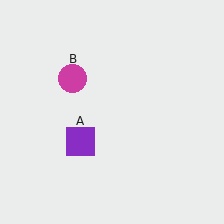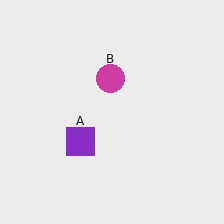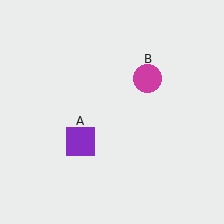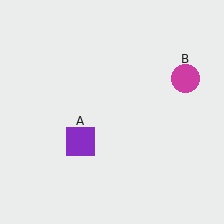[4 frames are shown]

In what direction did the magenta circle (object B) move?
The magenta circle (object B) moved right.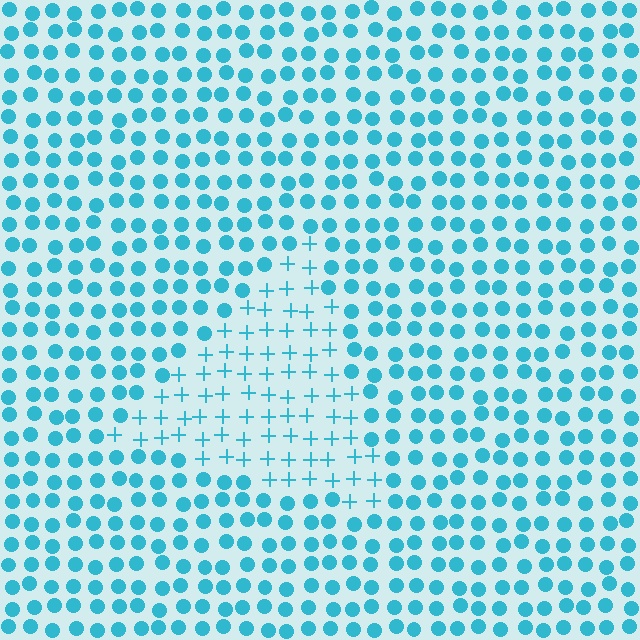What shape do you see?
I see a triangle.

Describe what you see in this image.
The image is filled with small cyan elements arranged in a uniform grid. A triangle-shaped region contains plus signs, while the surrounding area contains circles. The boundary is defined purely by the change in element shape.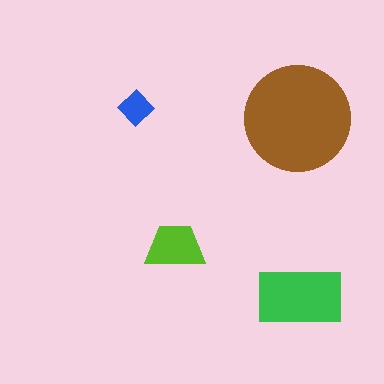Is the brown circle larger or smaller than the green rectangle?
Larger.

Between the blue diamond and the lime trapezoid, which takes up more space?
The lime trapezoid.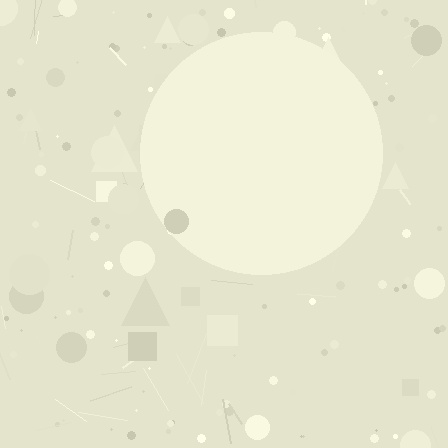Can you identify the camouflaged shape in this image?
The camouflaged shape is a circle.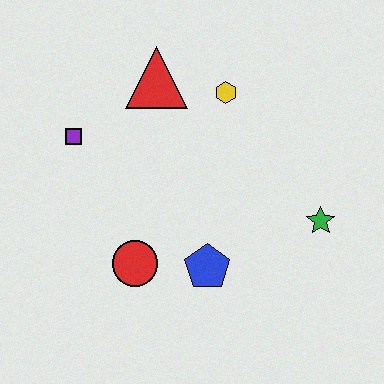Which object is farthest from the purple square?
The green star is farthest from the purple square.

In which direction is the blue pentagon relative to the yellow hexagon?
The blue pentagon is below the yellow hexagon.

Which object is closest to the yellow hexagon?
The red triangle is closest to the yellow hexagon.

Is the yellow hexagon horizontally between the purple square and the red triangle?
No